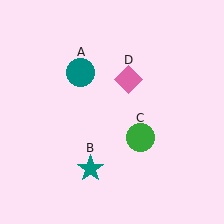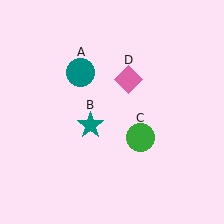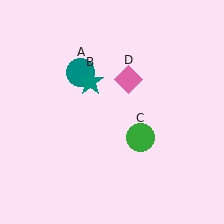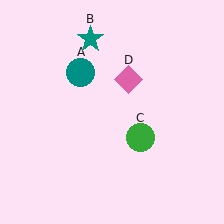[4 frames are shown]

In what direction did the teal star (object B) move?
The teal star (object B) moved up.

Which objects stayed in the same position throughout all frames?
Teal circle (object A) and green circle (object C) and pink diamond (object D) remained stationary.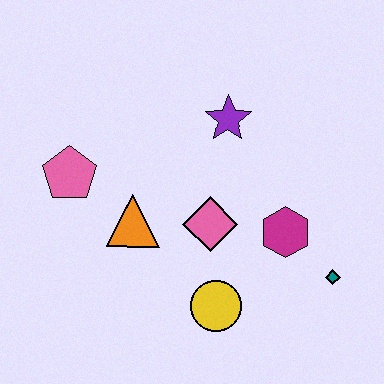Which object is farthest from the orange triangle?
The teal diamond is farthest from the orange triangle.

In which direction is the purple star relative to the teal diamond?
The purple star is above the teal diamond.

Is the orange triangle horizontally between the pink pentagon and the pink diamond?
Yes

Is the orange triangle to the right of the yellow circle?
No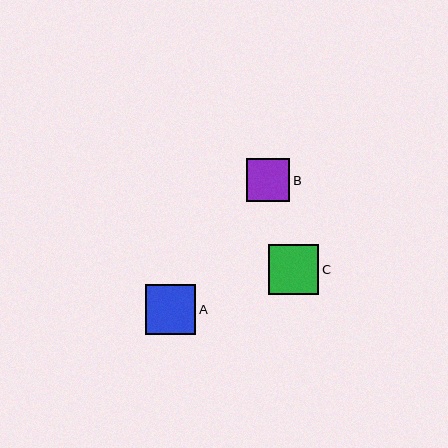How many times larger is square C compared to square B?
Square C is approximately 1.2 times the size of square B.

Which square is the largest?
Square C is the largest with a size of approximately 51 pixels.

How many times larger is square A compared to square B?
Square A is approximately 1.2 times the size of square B.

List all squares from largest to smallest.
From largest to smallest: C, A, B.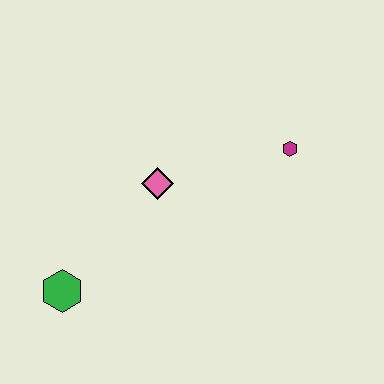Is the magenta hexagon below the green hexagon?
No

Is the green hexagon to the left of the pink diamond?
Yes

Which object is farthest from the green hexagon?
The magenta hexagon is farthest from the green hexagon.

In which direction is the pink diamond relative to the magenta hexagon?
The pink diamond is to the left of the magenta hexagon.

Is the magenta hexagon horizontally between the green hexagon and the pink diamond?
No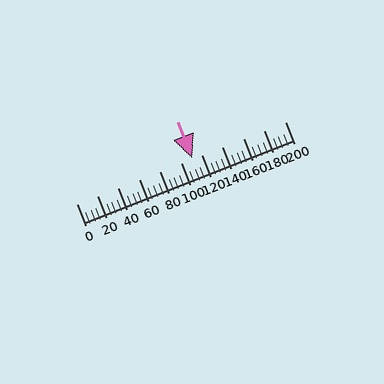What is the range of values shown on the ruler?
The ruler shows values from 0 to 200.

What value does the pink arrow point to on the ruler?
The pink arrow points to approximately 111.